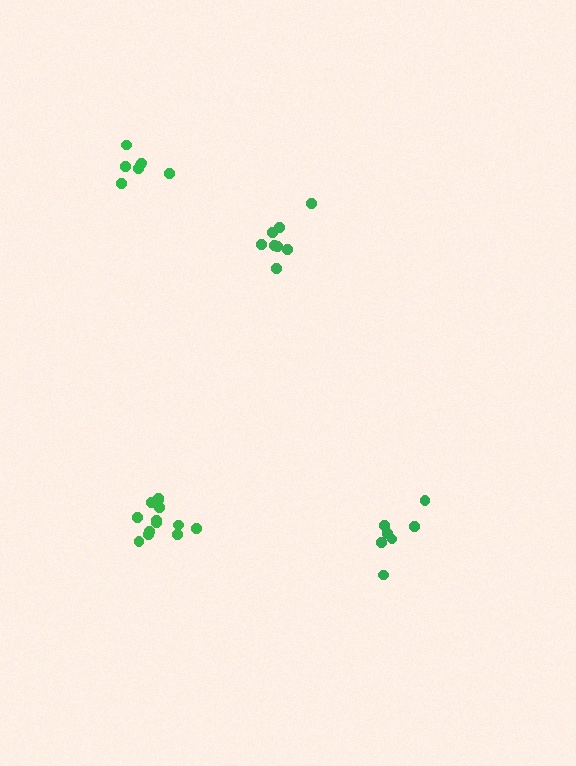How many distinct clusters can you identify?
There are 4 distinct clusters.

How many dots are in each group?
Group 1: 8 dots, Group 2: 7 dots, Group 3: 13 dots, Group 4: 7 dots (35 total).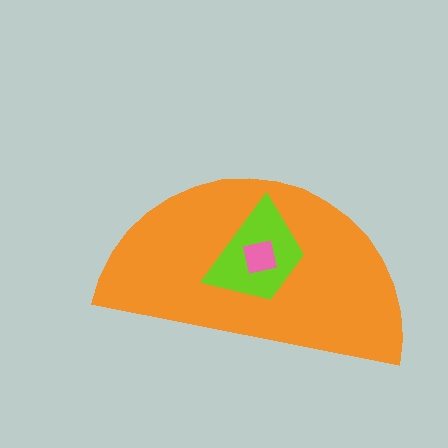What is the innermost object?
The pink square.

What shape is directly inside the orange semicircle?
The lime trapezoid.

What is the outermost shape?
The orange semicircle.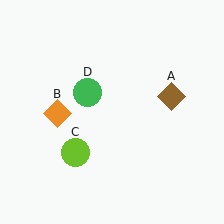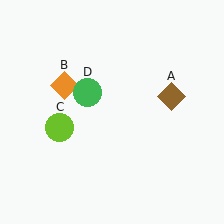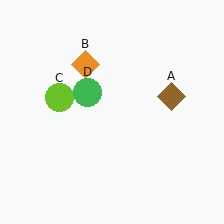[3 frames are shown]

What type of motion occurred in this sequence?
The orange diamond (object B), lime circle (object C) rotated clockwise around the center of the scene.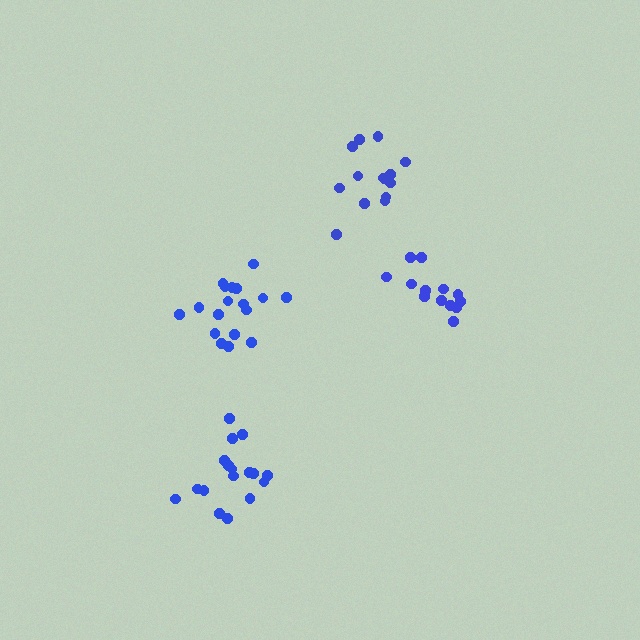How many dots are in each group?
Group 1: 19 dots, Group 2: 14 dots, Group 3: 17 dots, Group 4: 14 dots (64 total).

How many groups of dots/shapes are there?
There are 4 groups.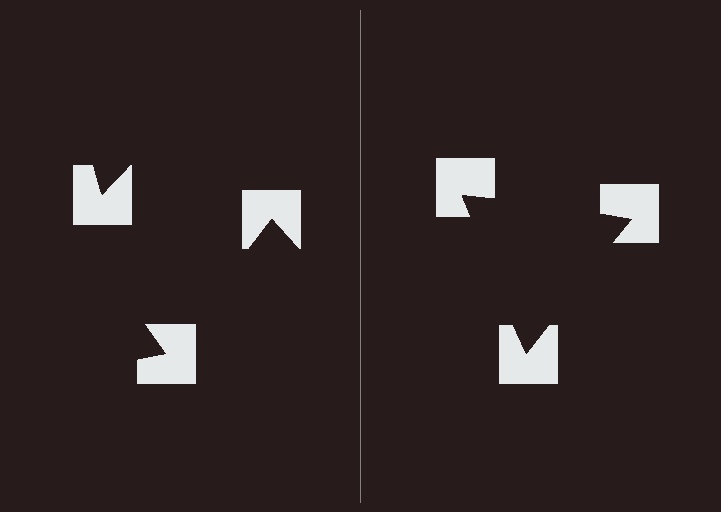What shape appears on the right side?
An illusory triangle.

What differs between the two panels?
The notched squares are positioned identically on both sides; only the wedge orientations differ. On the right they align to a triangle; on the left they are misaligned.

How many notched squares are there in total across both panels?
6 — 3 on each side.